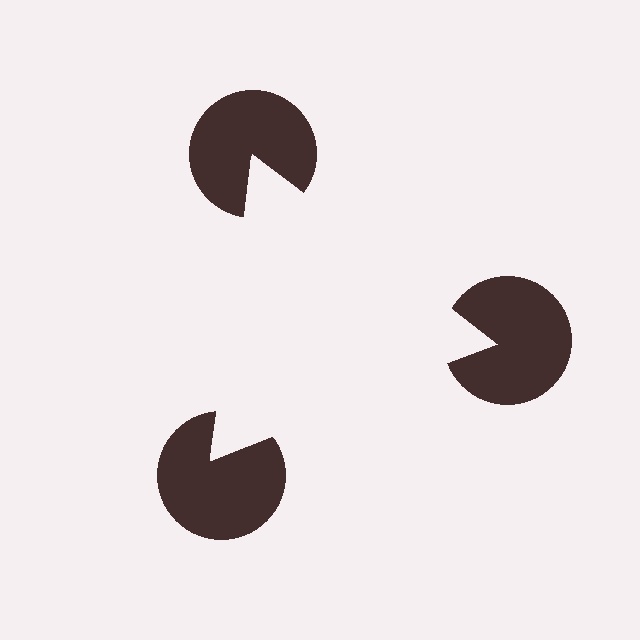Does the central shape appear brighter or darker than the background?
It typically appears slightly brighter than the background, even though no actual brightness change is drawn.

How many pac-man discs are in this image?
There are 3 — one at each vertex of the illusory triangle.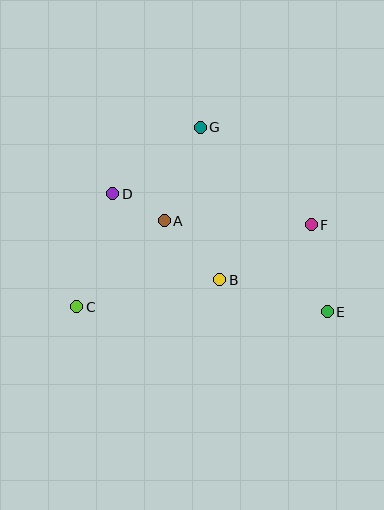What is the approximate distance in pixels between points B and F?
The distance between B and F is approximately 107 pixels.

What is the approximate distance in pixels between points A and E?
The distance between A and E is approximately 187 pixels.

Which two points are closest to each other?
Points A and D are closest to each other.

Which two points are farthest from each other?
Points C and E are farthest from each other.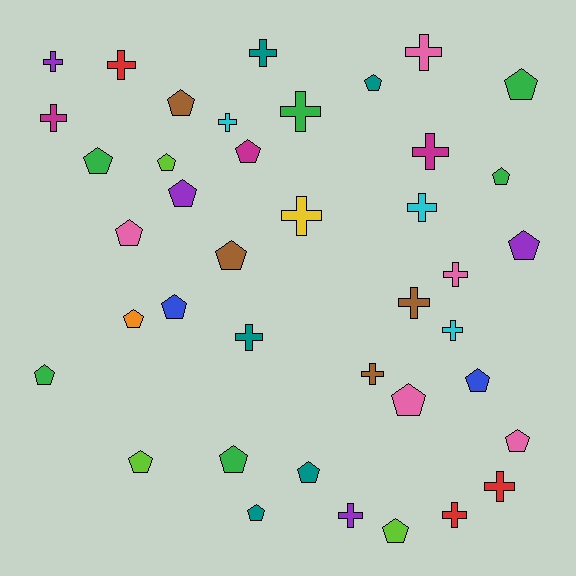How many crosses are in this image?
There are 18 crosses.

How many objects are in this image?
There are 40 objects.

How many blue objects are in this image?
There are 2 blue objects.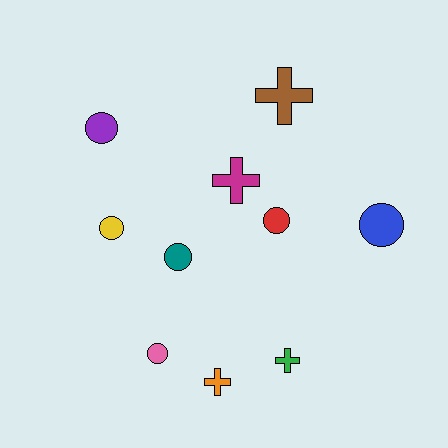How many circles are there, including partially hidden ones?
There are 6 circles.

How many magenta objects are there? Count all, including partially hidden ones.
There is 1 magenta object.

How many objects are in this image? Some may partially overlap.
There are 10 objects.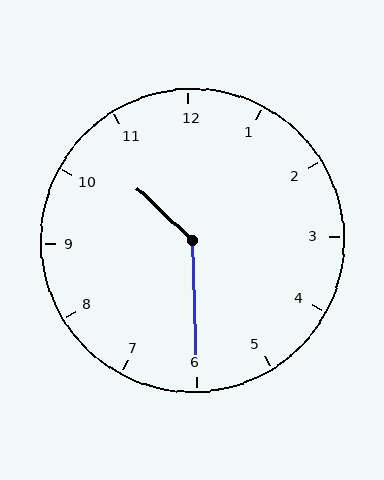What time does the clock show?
10:30.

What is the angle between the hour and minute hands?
Approximately 135 degrees.